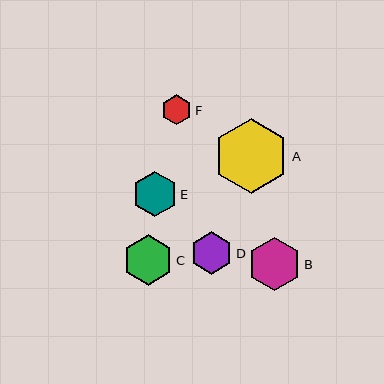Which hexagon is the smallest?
Hexagon F is the smallest with a size of approximately 30 pixels.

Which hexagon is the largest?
Hexagon A is the largest with a size of approximately 75 pixels.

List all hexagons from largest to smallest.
From largest to smallest: A, B, C, E, D, F.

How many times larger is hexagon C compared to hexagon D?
Hexagon C is approximately 1.2 times the size of hexagon D.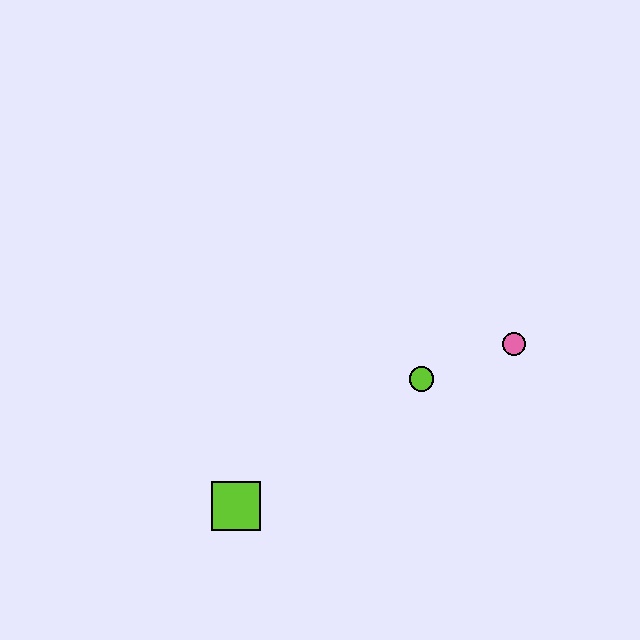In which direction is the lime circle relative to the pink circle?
The lime circle is to the left of the pink circle.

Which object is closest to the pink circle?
The lime circle is closest to the pink circle.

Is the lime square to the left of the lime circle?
Yes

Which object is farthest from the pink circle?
The lime square is farthest from the pink circle.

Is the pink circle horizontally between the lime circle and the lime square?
No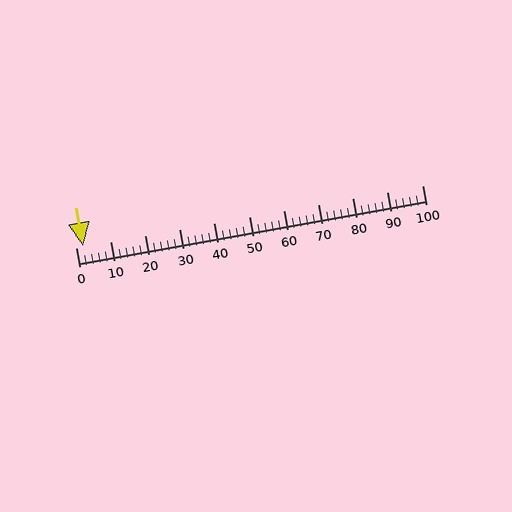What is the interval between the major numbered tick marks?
The major tick marks are spaced 10 units apart.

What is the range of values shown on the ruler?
The ruler shows values from 0 to 100.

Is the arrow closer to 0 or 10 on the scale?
The arrow is closer to 0.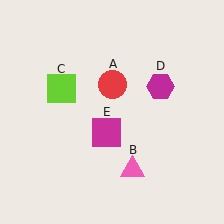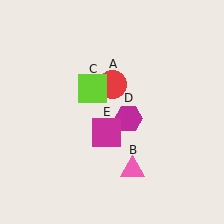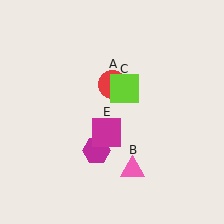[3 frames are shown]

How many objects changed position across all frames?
2 objects changed position: lime square (object C), magenta hexagon (object D).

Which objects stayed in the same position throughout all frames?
Red circle (object A) and pink triangle (object B) and magenta square (object E) remained stationary.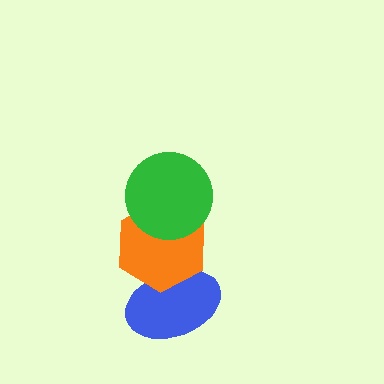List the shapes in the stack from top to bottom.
From top to bottom: the green circle, the orange hexagon, the blue ellipse.